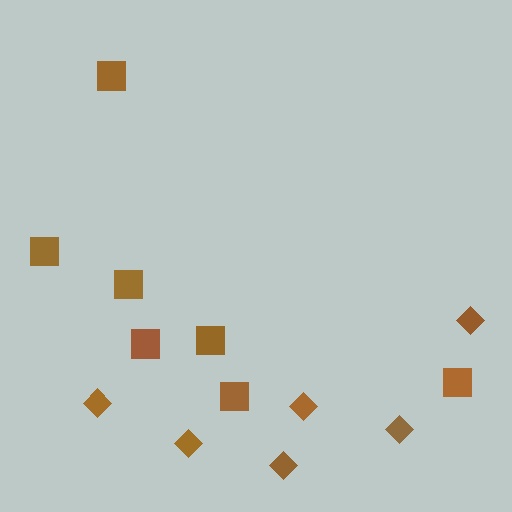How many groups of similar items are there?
There are 2 groups: one group of squares (7) and one group of diamonds (6).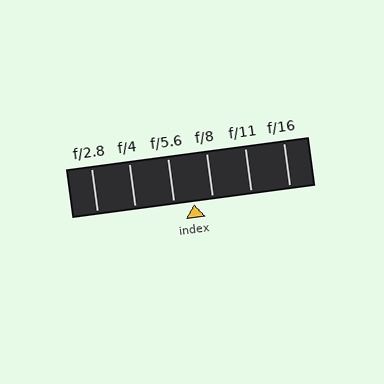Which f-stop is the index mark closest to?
The index mark is closest to f/8.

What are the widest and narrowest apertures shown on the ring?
The widest aperture shown is f/2.8 and the narrowest is f/16.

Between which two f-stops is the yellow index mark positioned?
The index mark is between f/5.6 and f/8.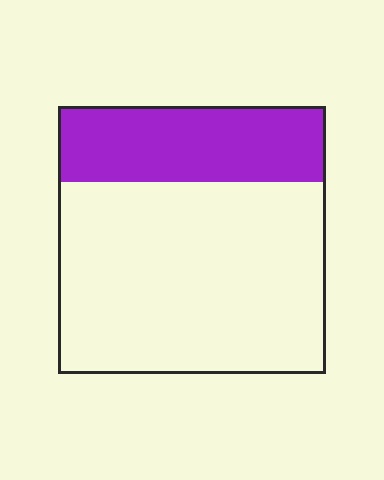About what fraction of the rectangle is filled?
About one quarter (1/4).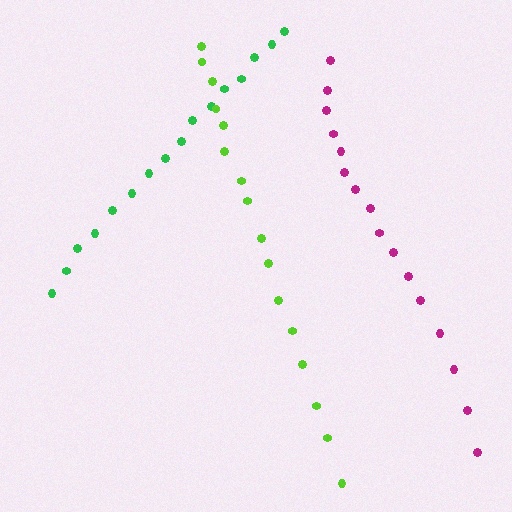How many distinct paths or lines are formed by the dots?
There are 3 distinct paths.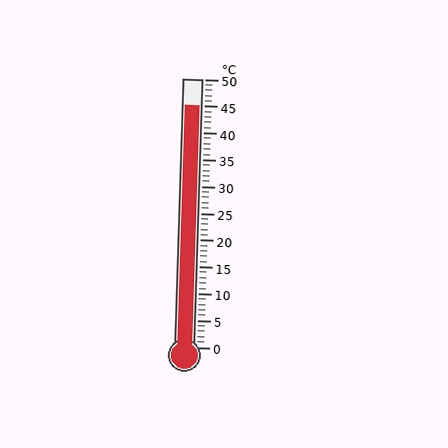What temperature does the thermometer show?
The thermometer shows approximately 45°C.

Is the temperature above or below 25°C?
The temperature is above 25°C.